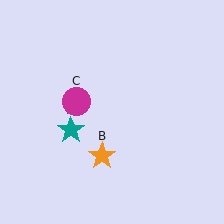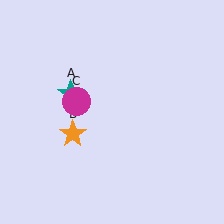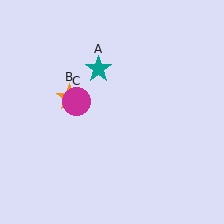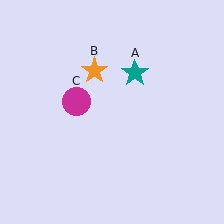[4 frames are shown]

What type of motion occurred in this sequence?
The teal star (object A), orange star (object B) rotated clockwise around the center of the scene.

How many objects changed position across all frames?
2 objects changed position: teal star (object A), orange star (object B).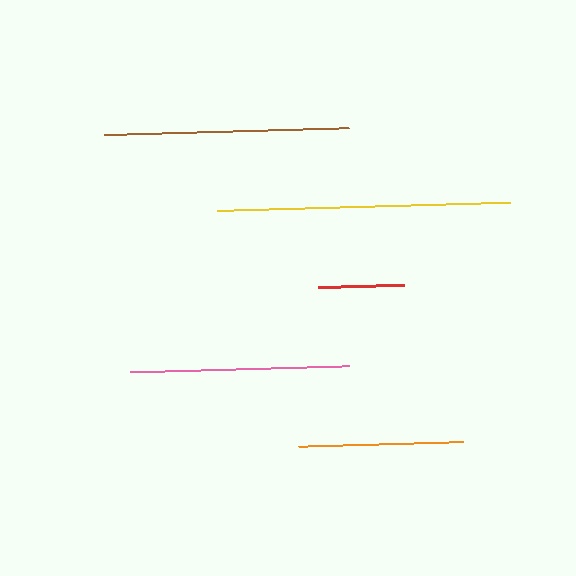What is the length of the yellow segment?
The yellow segment is approximately 293 pixels long.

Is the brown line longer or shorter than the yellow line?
The yellow line is longer than the brown line.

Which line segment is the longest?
The yellow line is the longest at approximately 293 pixels.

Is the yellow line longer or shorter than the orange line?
The yellow line is longer than the orange line.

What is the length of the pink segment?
The pink segment is approximately 219 pixels long.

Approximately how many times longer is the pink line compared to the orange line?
The pink line is approximately 1.3 times the length of the orange line.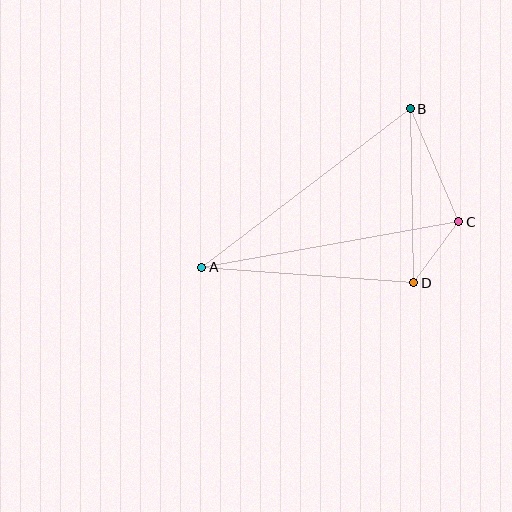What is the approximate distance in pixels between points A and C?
The distance between A and C is approximately 261 pixels.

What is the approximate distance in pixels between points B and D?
The distance between B and D is approximately 174 pixels.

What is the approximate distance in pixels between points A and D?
The distance between A and D is approximately 213 pixels.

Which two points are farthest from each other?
Points A and B are farthest from each other.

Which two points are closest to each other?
Points C and D are closest to each other.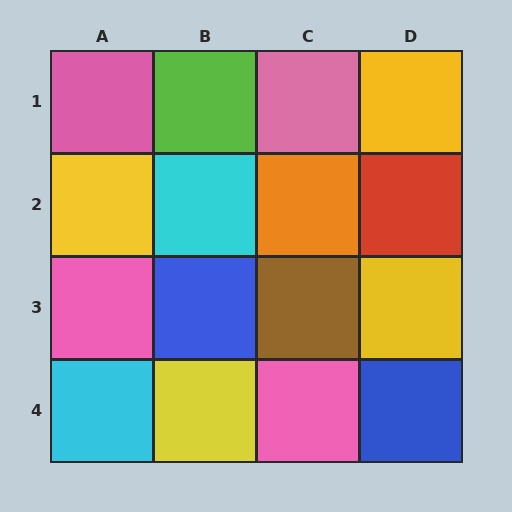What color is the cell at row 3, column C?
Brown.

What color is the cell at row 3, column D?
Yellow.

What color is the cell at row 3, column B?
Blue.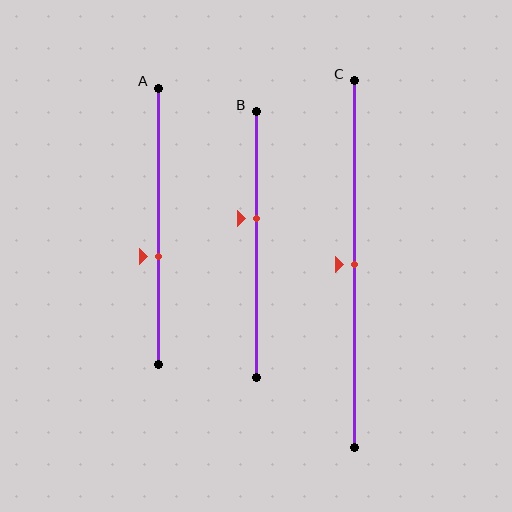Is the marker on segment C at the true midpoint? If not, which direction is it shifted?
Yes, the marker on segment C is at the true midpoint.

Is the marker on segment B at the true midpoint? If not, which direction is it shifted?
No, the marker on segment B is shifted upward by about 10% of the segment length.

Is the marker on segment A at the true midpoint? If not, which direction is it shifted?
No, the marker on segment A is shifted downward by about 11% of the segment length.